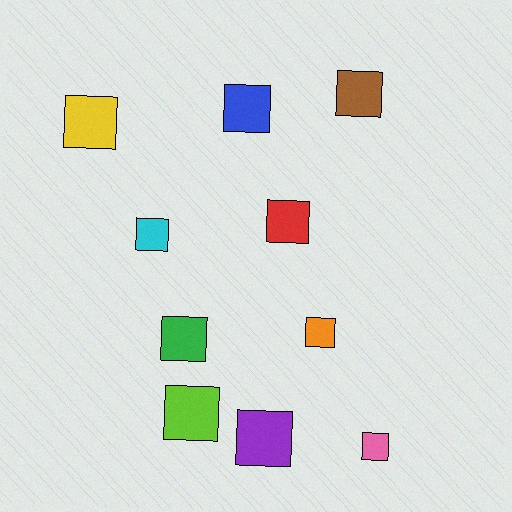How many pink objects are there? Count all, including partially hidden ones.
There is 1 pink object.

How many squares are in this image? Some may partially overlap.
There are 10 squares.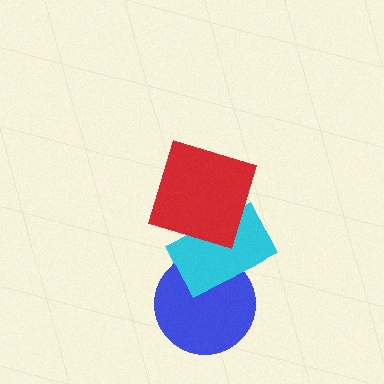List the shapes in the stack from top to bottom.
From top to bottom: the red square, the cyan rectangle, the blue circle.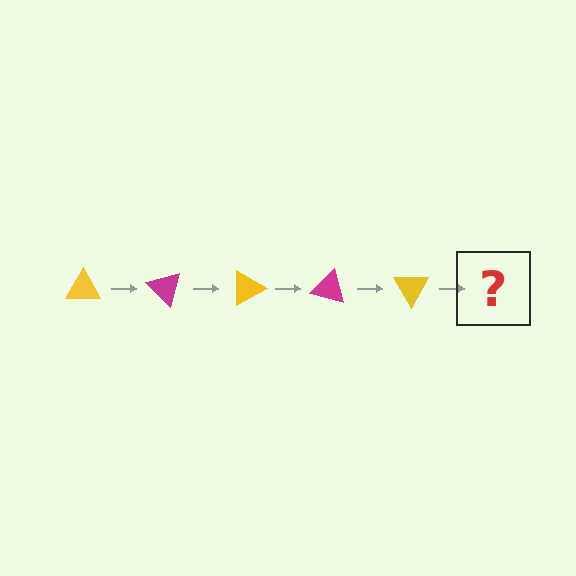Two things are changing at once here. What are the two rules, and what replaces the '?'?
The two rules are that it rotates 45 degrees each step and the color cycles through yellow and magenta. The '?' should be a magenta triangle, rotated 225 degrees from the start.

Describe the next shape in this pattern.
It should be a magenta triangle, rotated 225 degrees from the start.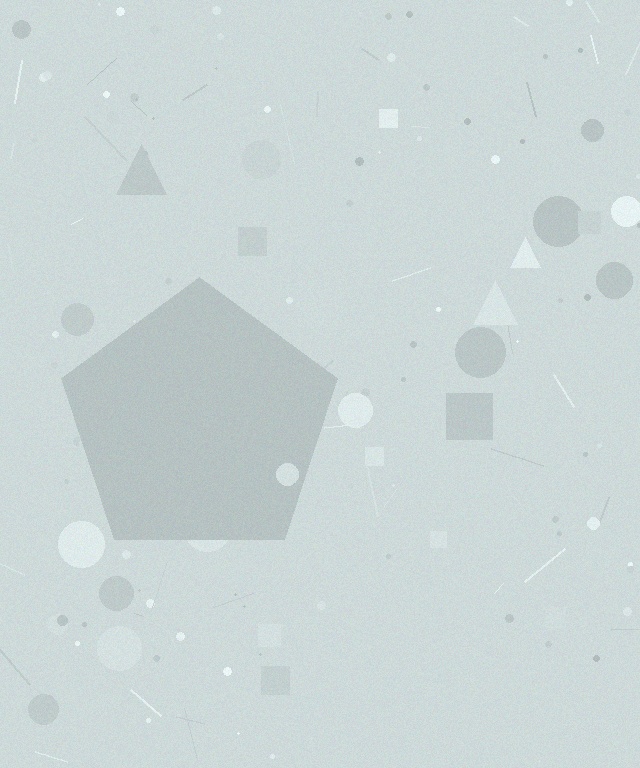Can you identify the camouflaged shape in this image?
The camouflaged shape is a pentagon.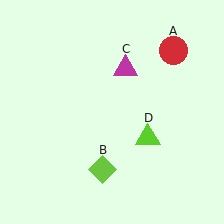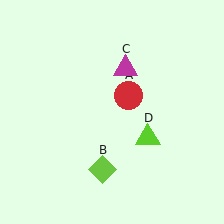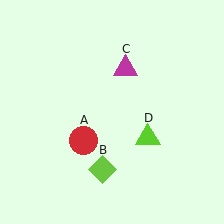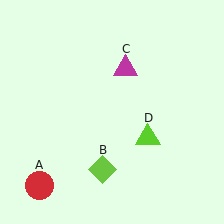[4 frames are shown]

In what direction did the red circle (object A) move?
The red circle (object A) moved down and to the left.